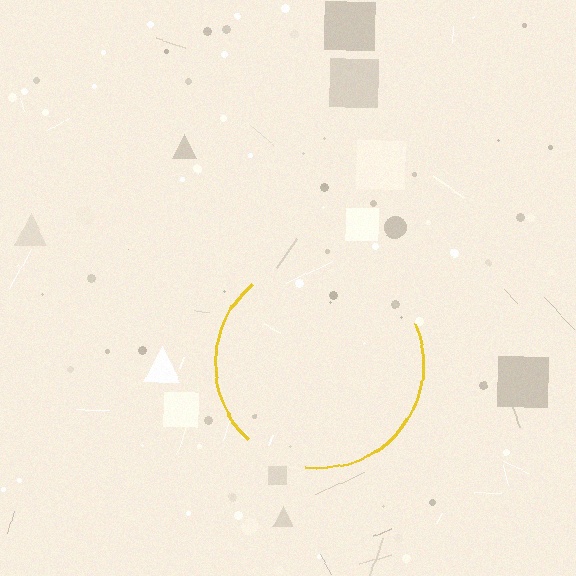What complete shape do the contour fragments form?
The contour fragments form a circle.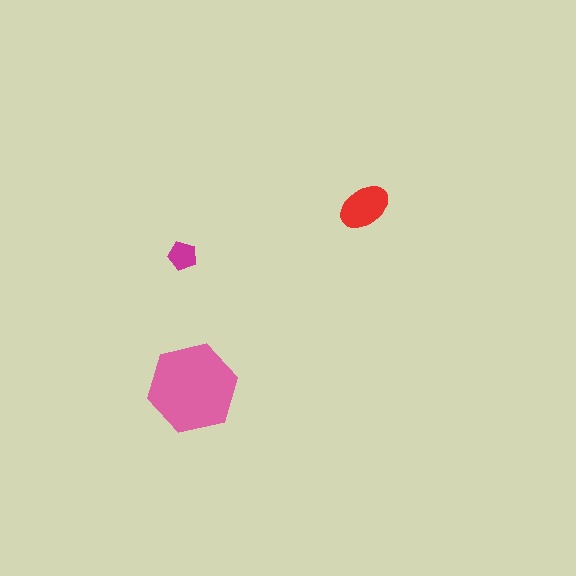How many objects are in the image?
There are 3 objects in the image.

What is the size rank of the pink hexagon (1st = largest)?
1st.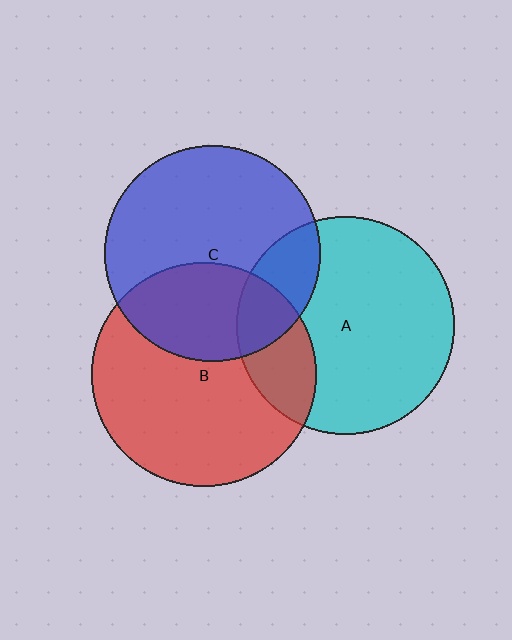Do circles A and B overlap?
Yes.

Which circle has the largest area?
Circle B (red).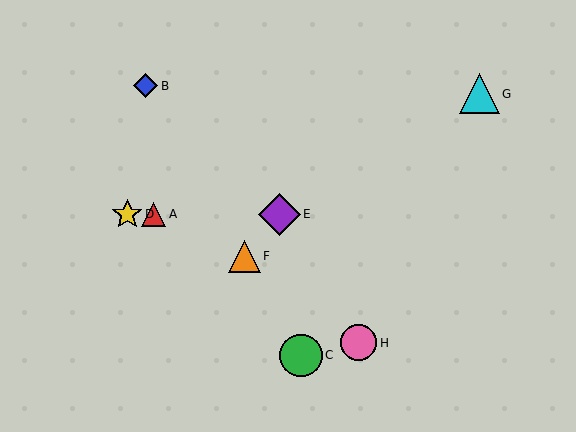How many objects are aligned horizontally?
3 objects (A, D, E) are aligned horizontally.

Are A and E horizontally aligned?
Yes, both are at y≈214.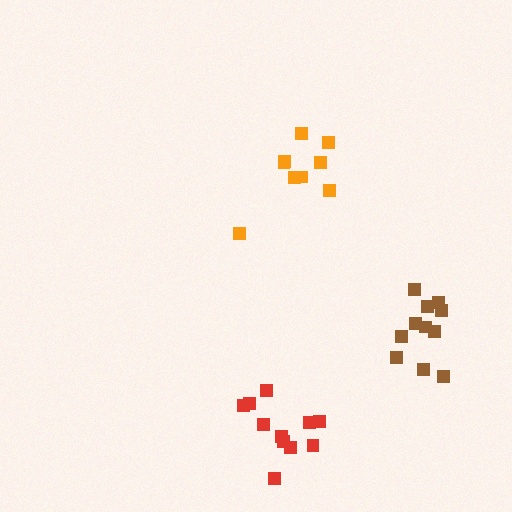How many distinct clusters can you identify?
There are 3 distinct clusters.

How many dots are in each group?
Group 1: 11 dots, Group 2: 11 dots, Group 3: 9 dots (31 total).